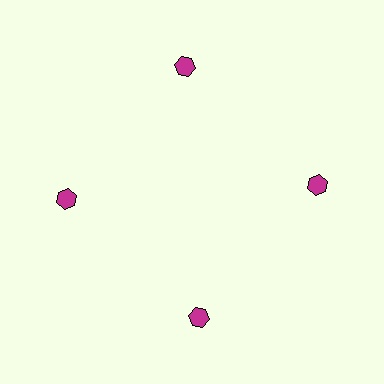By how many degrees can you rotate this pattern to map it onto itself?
The pattern maps onto itself every 90 degrees of rotation.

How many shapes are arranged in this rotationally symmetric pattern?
There are 4 shapes, arranged in 4 groups of 1.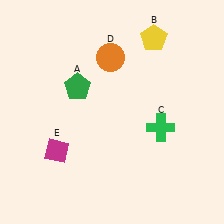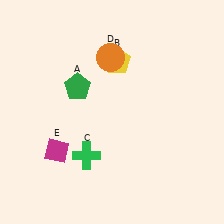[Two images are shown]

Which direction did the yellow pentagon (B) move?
The yellow pentagon (B) moved left.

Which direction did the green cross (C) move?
The green cross (C) moved left.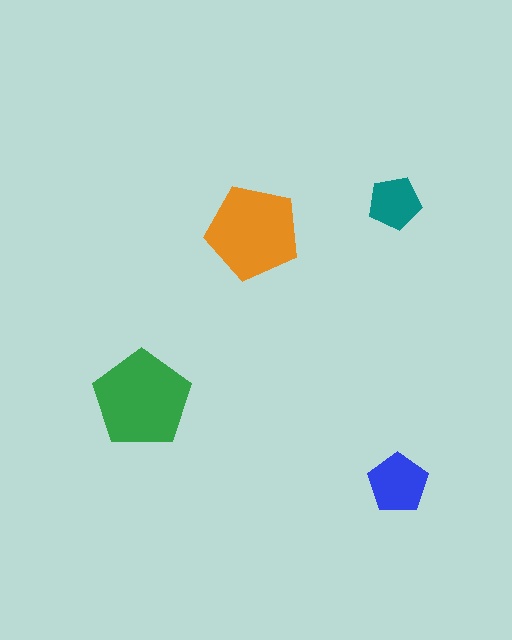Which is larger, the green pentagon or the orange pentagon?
The green one.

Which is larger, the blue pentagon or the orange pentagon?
The orange one.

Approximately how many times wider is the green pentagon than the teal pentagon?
About 2 times wider.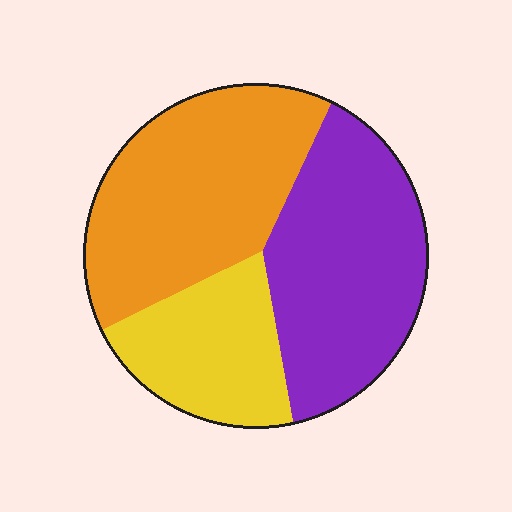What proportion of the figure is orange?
Orange covers about 40% of the figure.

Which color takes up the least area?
Yellow, at roughly 20%.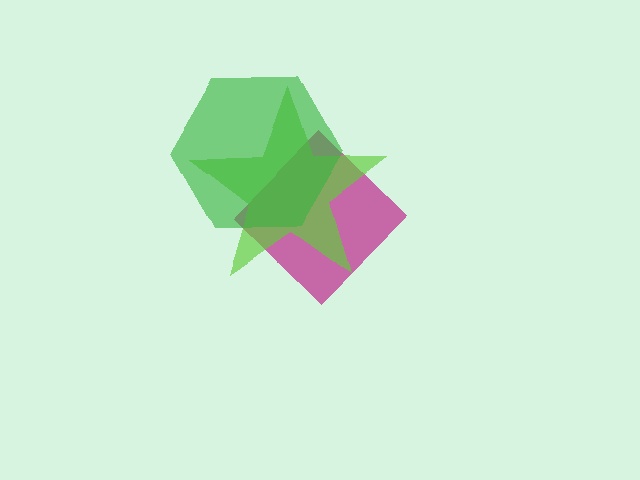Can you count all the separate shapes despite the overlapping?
Yes, there are 3 separate shapes.